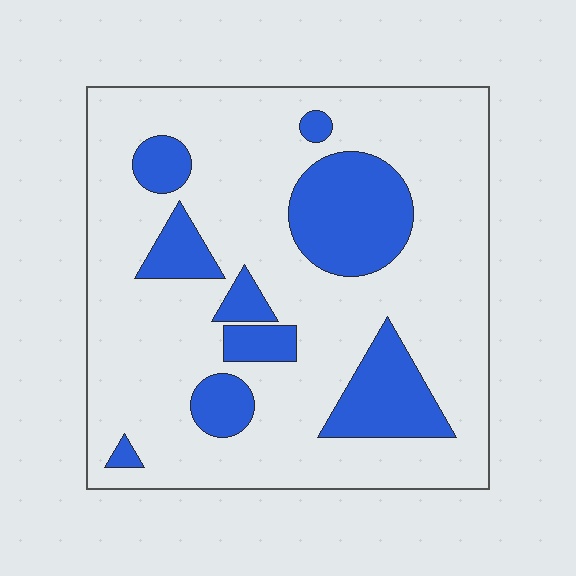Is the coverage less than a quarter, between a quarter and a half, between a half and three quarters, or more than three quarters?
Less than a quarter.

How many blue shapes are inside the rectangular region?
9.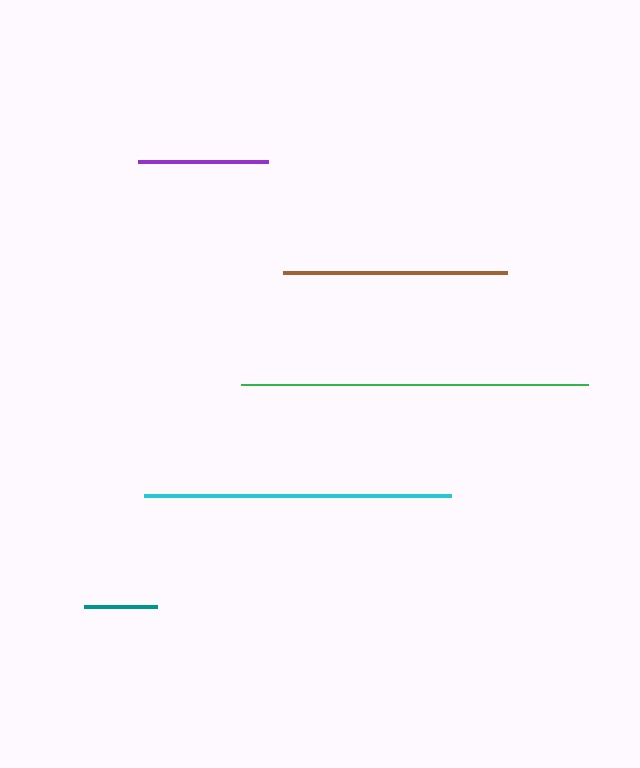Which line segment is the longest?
The green line is the longest at approximately 346 pixels.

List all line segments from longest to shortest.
From longest to shortest: green, cyan, brown, purple, teal.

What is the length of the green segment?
The green segment is approximately 346 pixels long.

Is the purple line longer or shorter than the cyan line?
The cyan line is longer than the purple line.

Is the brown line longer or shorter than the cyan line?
The cyan line is longer than the brown line.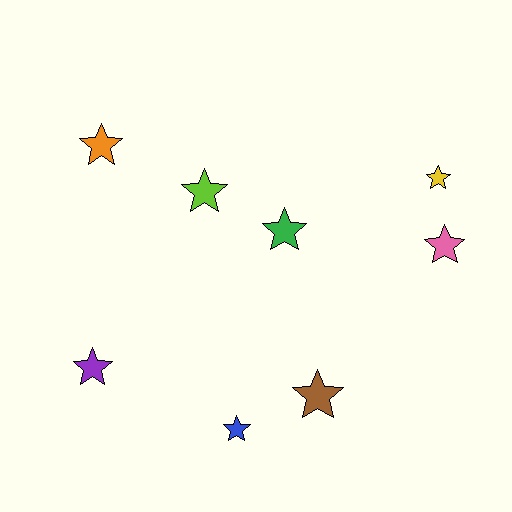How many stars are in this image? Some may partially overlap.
There are 8 stars.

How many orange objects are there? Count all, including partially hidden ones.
There is 1 orange object.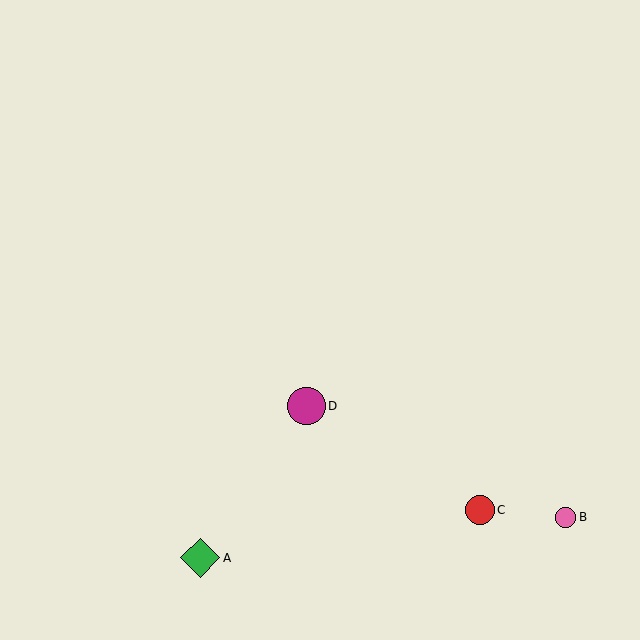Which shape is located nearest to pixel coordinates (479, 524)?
The red circle (labeled C) at (480, 510) is nearest to that location.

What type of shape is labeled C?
Shape C is a red circle.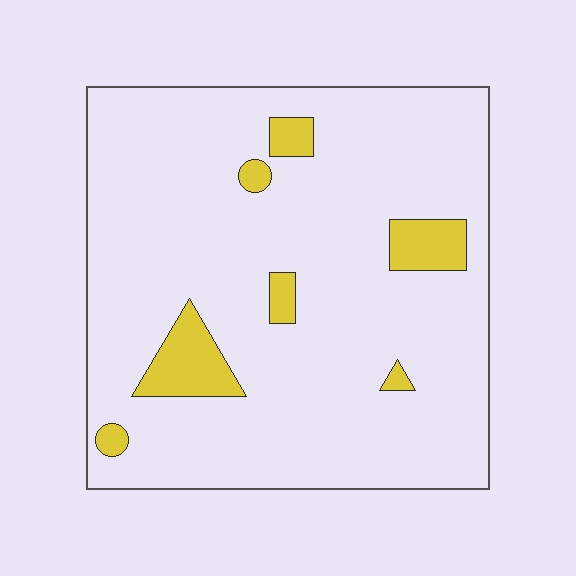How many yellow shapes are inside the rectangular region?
7.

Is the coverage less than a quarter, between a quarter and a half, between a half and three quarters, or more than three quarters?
Less than a quarter.